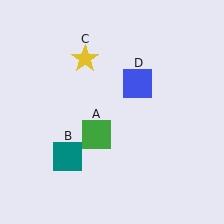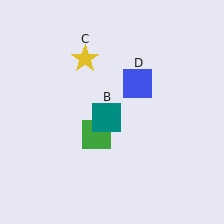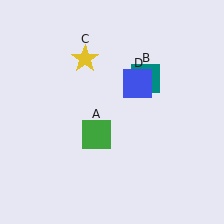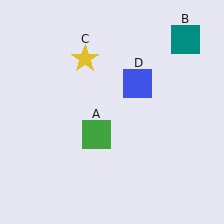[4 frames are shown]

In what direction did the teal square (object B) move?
The teal square (object B) moved up and to the right.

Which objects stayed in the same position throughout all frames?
Green square (object A) and yellow star (object C) and blue square (object D) remained stationary.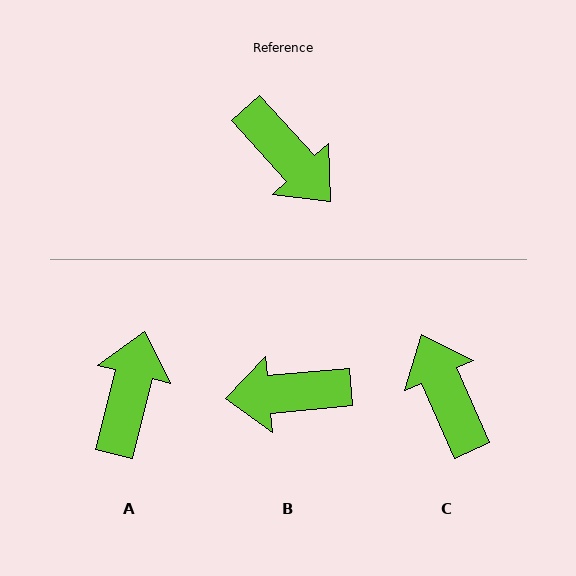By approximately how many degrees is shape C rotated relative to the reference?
Approximately 162 degrees counter-clockwise.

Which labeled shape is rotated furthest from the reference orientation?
C, about 162 degrees away.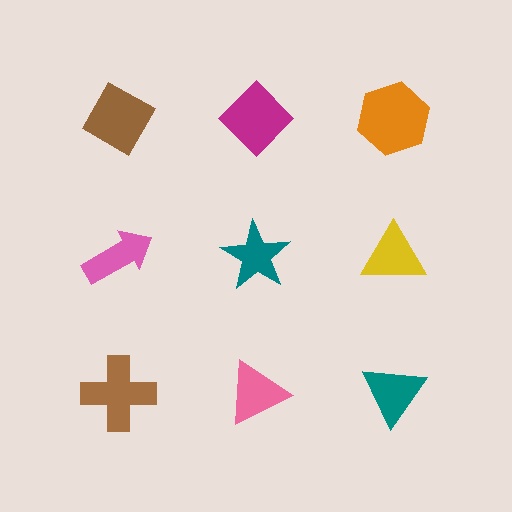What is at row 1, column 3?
An orange hexagon.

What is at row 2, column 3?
A yellow triangle.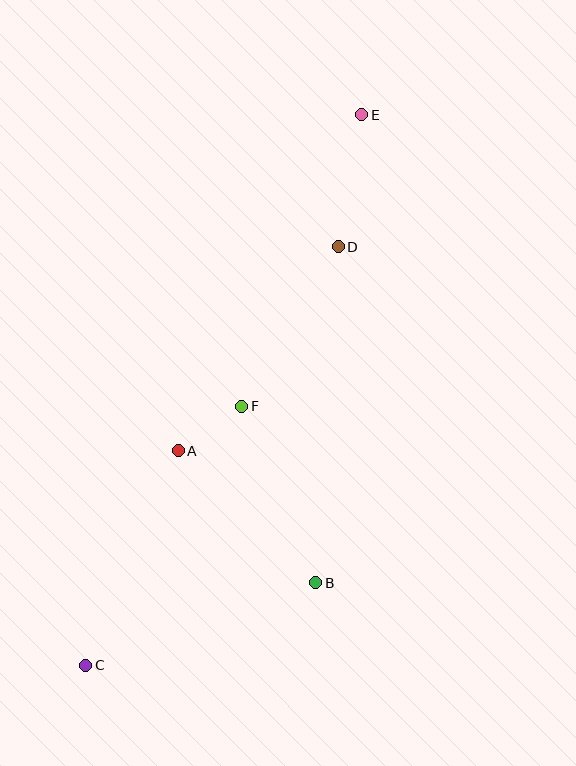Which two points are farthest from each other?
Points C and E are farthest from each other.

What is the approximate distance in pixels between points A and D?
The distance between A and D is approximately 259 pixels.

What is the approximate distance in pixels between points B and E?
The distance between B and E is approximately 470 pixels.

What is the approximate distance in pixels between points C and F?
The distance between C and F is approximately 303 pixels.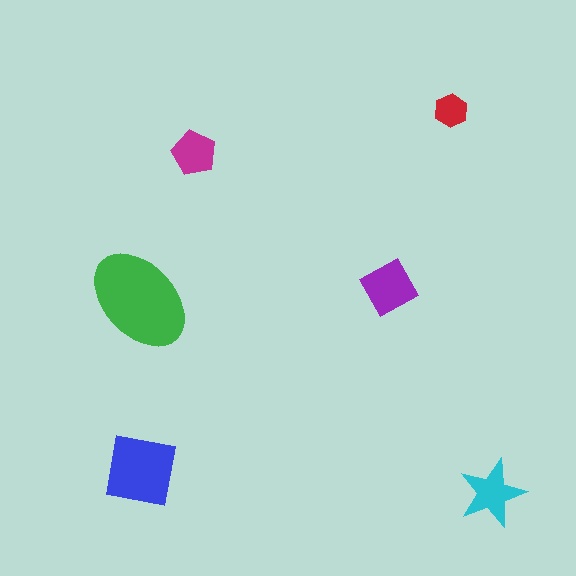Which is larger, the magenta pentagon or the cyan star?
The cyan star.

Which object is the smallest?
The red hexagon.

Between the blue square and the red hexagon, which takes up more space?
The blue square.